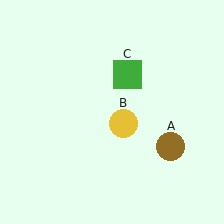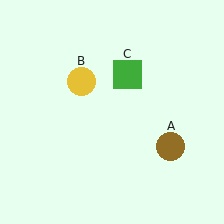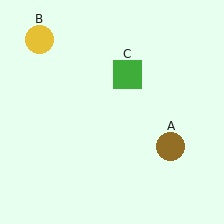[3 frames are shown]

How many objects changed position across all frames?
1 object changed position: yellow circle (object B).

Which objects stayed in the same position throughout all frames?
Brown circle (object A) and green square (object C) remained stationary.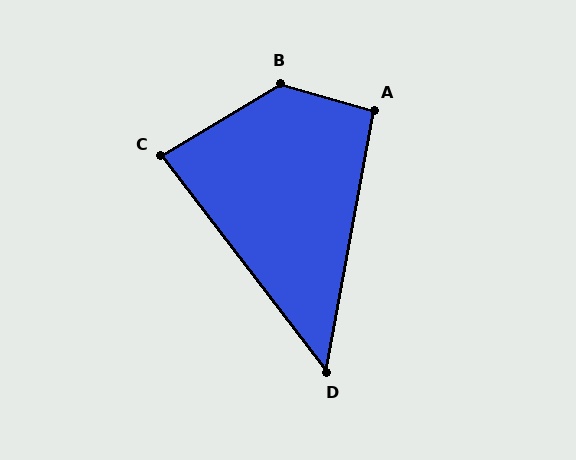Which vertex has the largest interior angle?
B, at approximately 132 degrees.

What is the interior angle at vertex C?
Approximately 84 degrees (acute).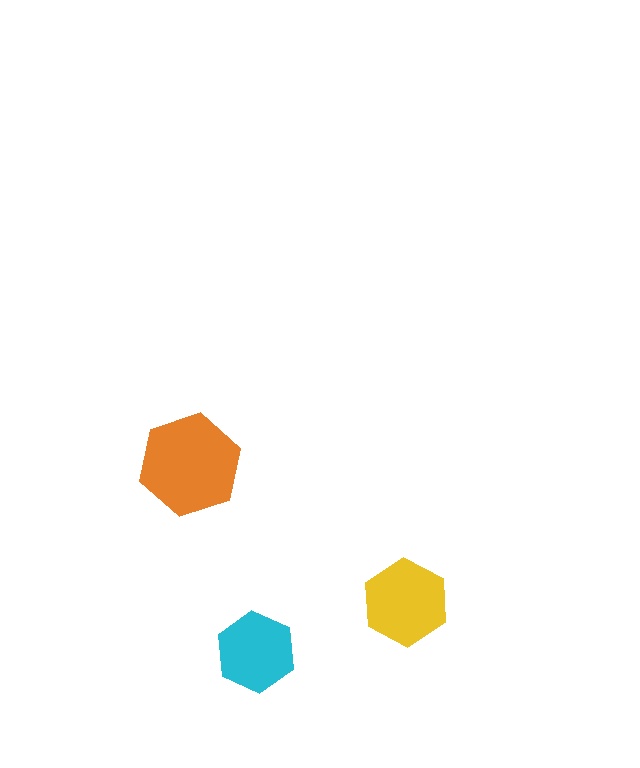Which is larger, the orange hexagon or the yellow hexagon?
The orange one.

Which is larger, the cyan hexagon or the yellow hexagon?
The yellow one.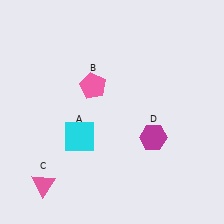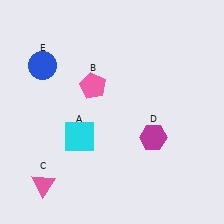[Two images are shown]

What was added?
A blue circle (E) was added in Image 2.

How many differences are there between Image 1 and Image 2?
There is 1 difference between the two images.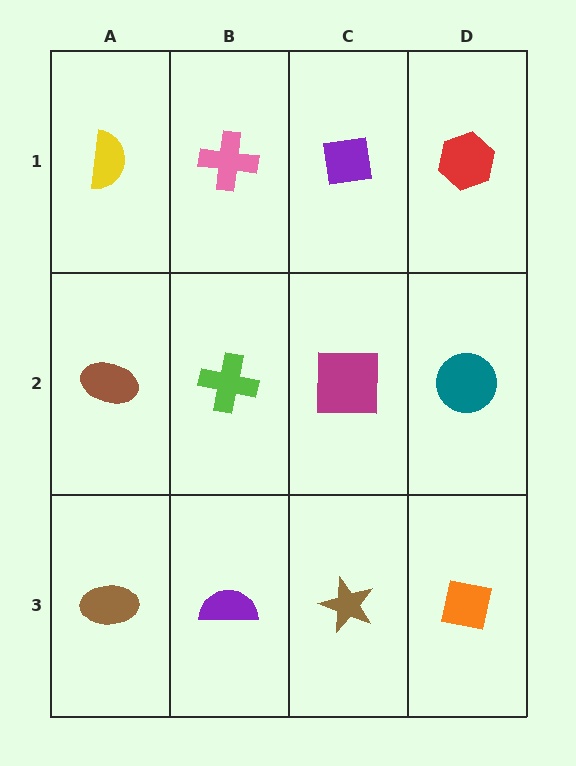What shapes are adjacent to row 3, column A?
A brown ellipse (row 2, column A), a purple semicircle (row 3, column B).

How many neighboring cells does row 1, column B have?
3.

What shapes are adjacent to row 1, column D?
A teal circle (row 2, column D), a purple square (row 1, column C).